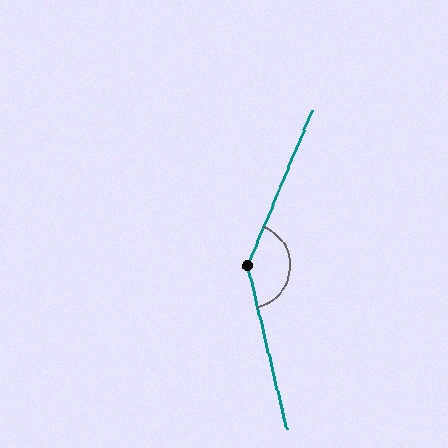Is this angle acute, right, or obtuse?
It is obtuse.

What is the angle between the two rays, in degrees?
Approximately 144 degrees.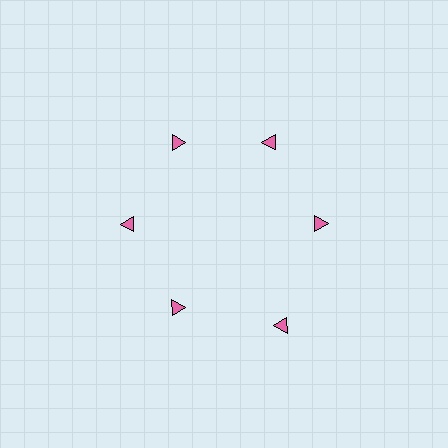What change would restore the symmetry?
The symmetry would be restored by moving it inward, back onto the ring so that all 6 triangles sit at equal angles and equal distance from the center.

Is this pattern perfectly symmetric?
No. The 6 pink triangles are arranged in a ring, but one element near the 5 o'clock position is pushed outward from the center, breaking the 6-fold rotational symmetry.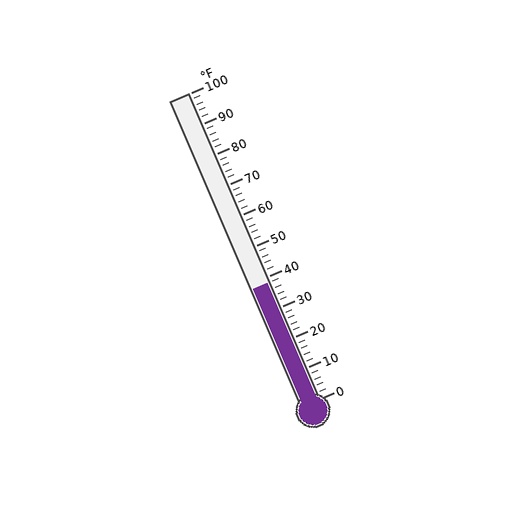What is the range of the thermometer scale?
The thermometer scale ranges from 0°F to 100°F.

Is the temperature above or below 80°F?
The temperature is below 80°F.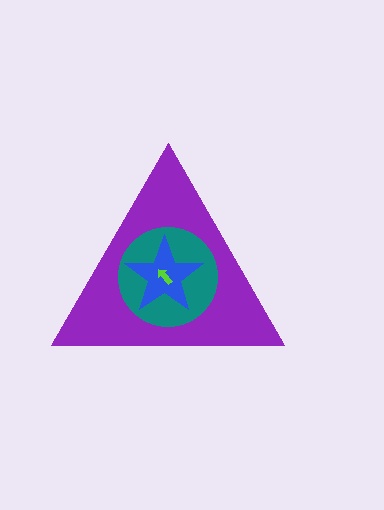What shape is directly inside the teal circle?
The blue star.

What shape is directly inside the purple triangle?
The teal circle.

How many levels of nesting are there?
4.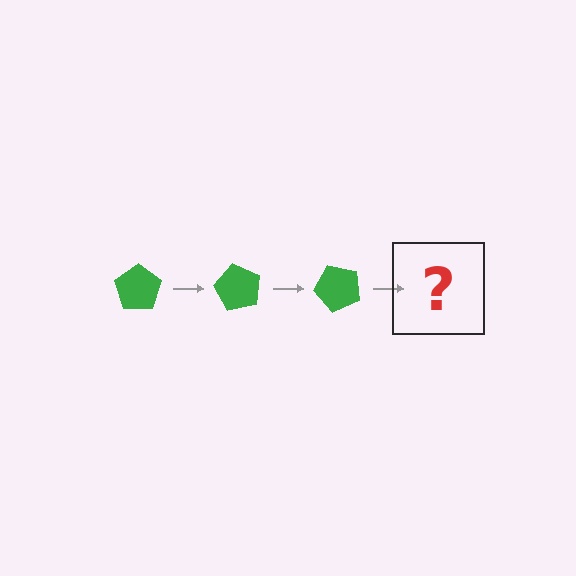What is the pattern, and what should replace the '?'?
The pattern is that the pentagon rotates 60 degrees each step. The '?' should be a green pentagon rotated 180 degrees.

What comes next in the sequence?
The next element should be a green pentagon rotated 180 degrees.